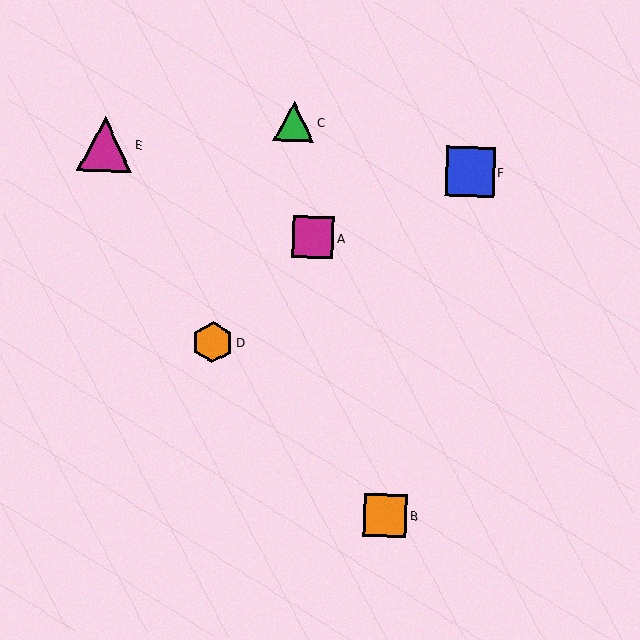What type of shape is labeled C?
Shape C is a green triangle.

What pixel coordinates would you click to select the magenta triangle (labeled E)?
Click at (105, 144) to select the magenta triangle E.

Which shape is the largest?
The magenta triangle (labeled E) is the largest.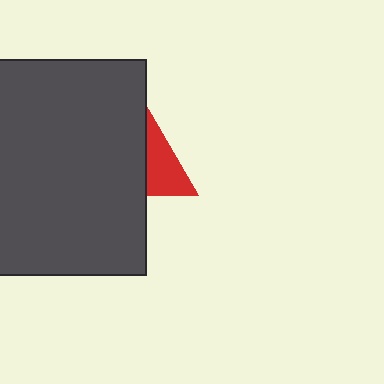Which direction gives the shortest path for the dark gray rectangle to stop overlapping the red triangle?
Moving left gives the shortest separation.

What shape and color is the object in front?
The object in front is a dark gray rectangle.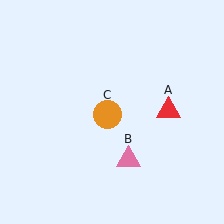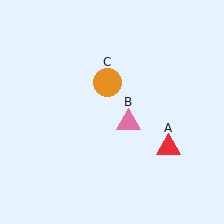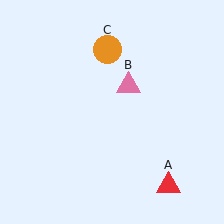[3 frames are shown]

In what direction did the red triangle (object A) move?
The red triangle (object A) moved down.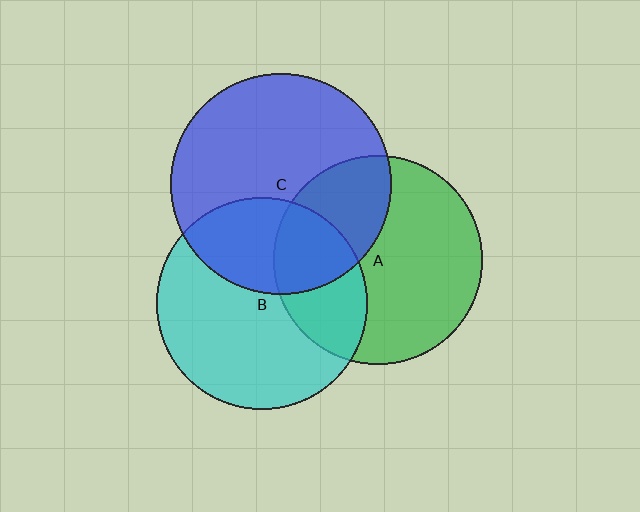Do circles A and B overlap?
Yes.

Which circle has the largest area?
Circle C (blue).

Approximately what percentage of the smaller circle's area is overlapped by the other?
Approximately 30%.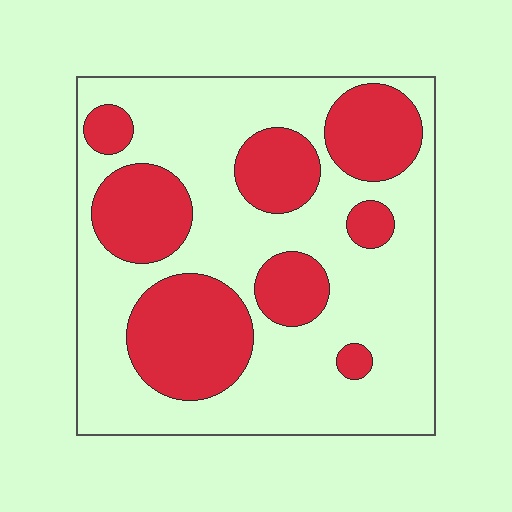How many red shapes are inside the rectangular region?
8.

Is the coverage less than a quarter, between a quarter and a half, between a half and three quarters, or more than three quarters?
Between a quarter and a half.